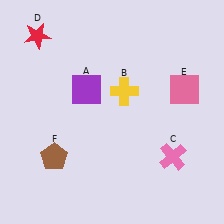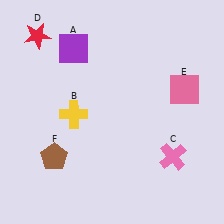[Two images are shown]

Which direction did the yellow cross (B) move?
The yellow cross (B) moved left.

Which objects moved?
The objects that moved are: the purple square (A), the yellow cross (B).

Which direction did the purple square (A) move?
The purple square (A) moved up.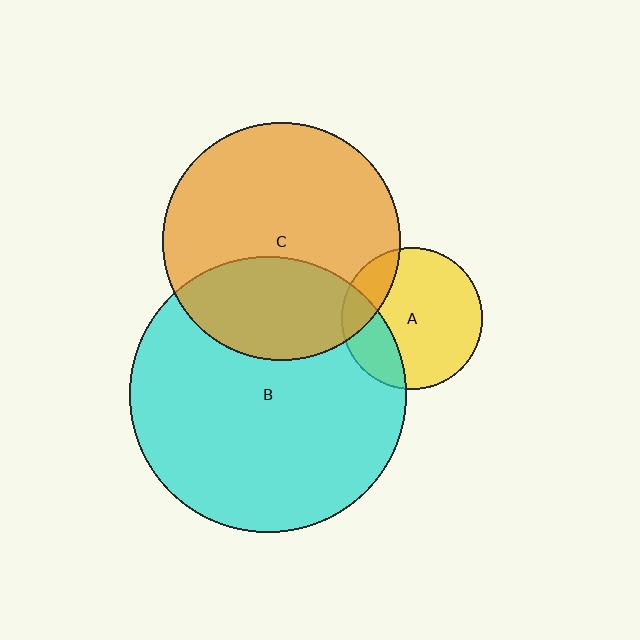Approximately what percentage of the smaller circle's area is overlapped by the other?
Approximately 20%.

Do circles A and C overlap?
Yes.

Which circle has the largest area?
Circle B (cyan).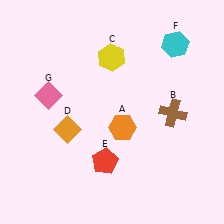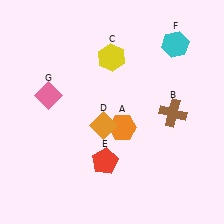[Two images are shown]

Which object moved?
The orange diamond (D) moved right.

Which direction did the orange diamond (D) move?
The orange diamond (D) moved right.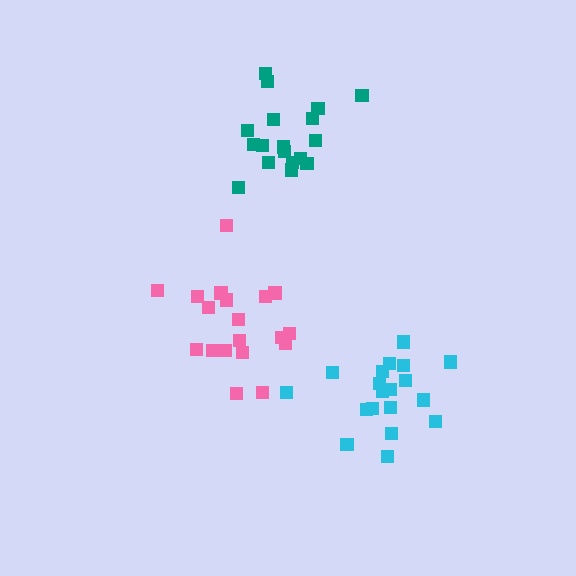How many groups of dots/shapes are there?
There are 3 groups.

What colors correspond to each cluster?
The clusters are colored: teal, pink, cyan.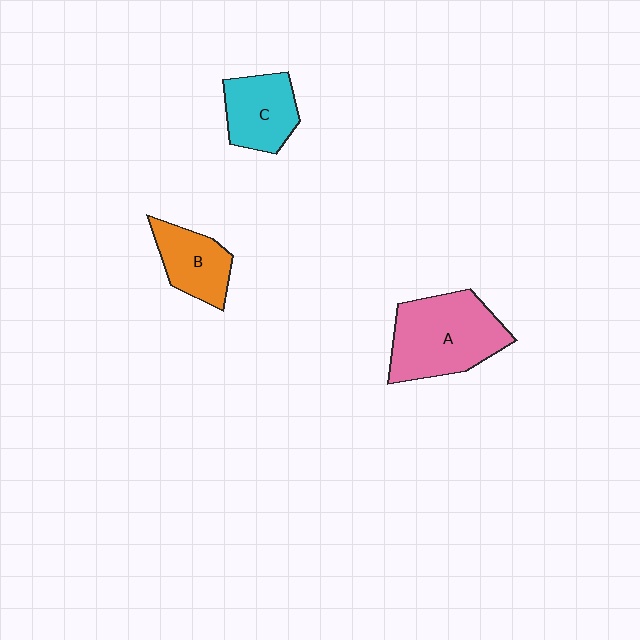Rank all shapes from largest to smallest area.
From largest to smallest: A (pink), C (cyan), B (orange).